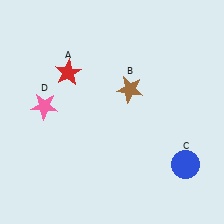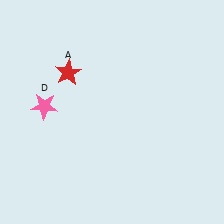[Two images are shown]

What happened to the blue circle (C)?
The blue circle (C) was removed in Image 2. It was in the bottom-right area of Image 1.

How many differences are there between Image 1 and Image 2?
There are 2 differences between the two images.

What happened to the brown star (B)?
The brown star (B) was removed in Image 2. It was in the top-right area of Image 1.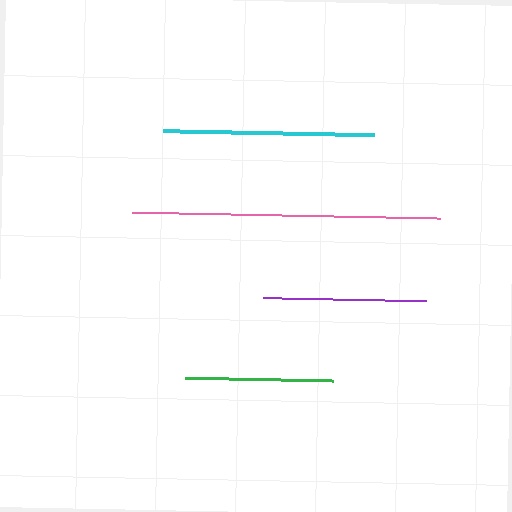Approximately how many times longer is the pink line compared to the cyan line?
The pink line is approximately 1.5 times the length of the cyan line.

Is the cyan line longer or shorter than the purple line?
The cyan line is longer than the purple line.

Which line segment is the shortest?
The green line is the shortest at approximately 148 pixels.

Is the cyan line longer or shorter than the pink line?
The pink line is longer than the cyan line.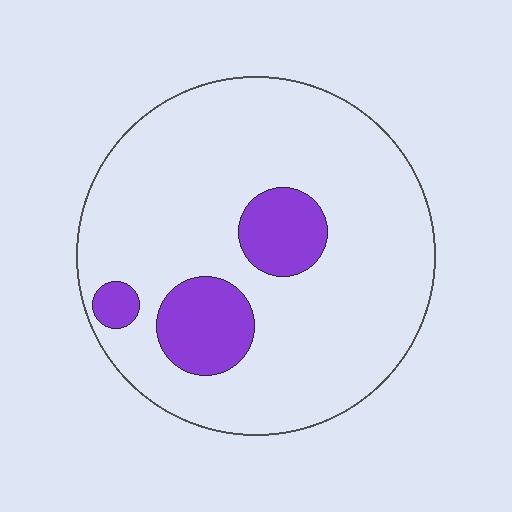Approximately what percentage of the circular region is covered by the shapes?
Approximately 15%.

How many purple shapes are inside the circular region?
3.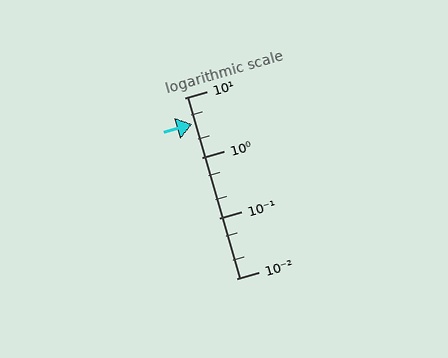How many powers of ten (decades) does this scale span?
The scale spans 3 decades, from 0.01 to 10.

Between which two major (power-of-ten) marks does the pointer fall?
The pointer is between 1 and 10.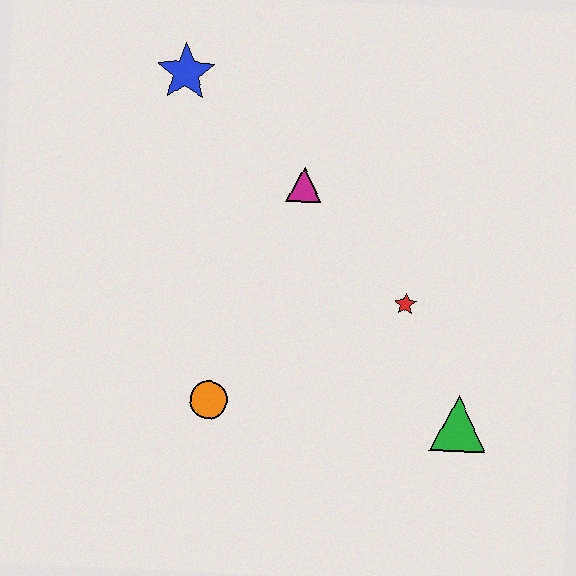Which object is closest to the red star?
The green triangle is closest to the red star.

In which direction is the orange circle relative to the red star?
The orange circle is to the left of the red star.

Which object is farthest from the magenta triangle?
The green triangle is farthest from the magenta triangle.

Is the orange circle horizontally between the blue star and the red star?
Yes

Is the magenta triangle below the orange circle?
No